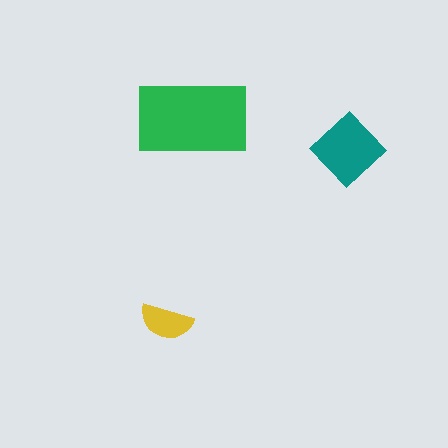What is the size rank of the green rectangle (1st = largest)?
1st.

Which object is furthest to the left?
The yellow semicircle is leftmost.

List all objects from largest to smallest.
The green rectangle, the teal diamond, the yellow semicircle.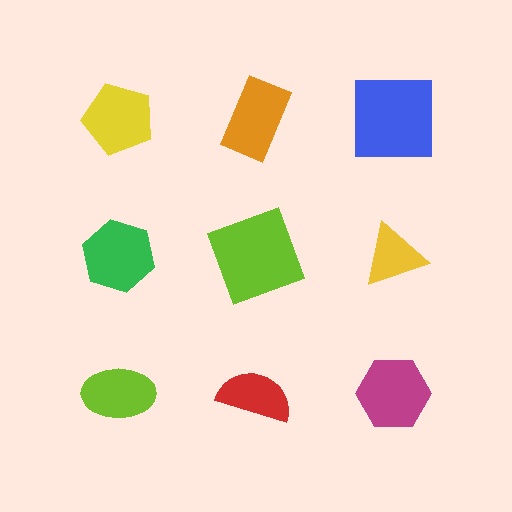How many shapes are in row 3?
3 shapes.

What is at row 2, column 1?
A green hexagon.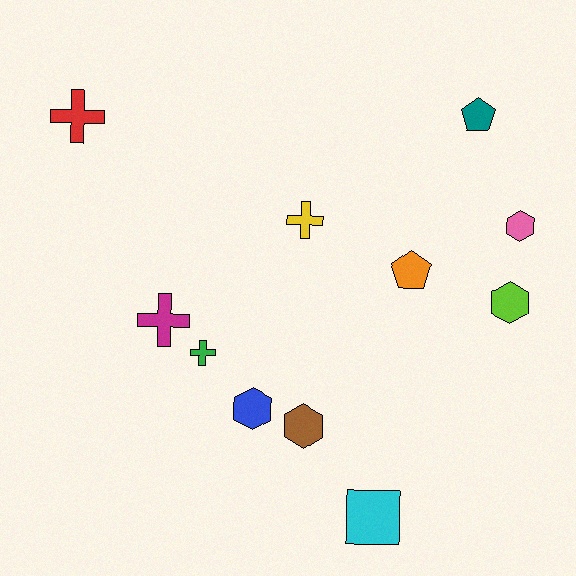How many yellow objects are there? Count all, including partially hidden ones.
There is 1 yellow object.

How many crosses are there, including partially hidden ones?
There are 4 crosses.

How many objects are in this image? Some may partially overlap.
There are 11 objects.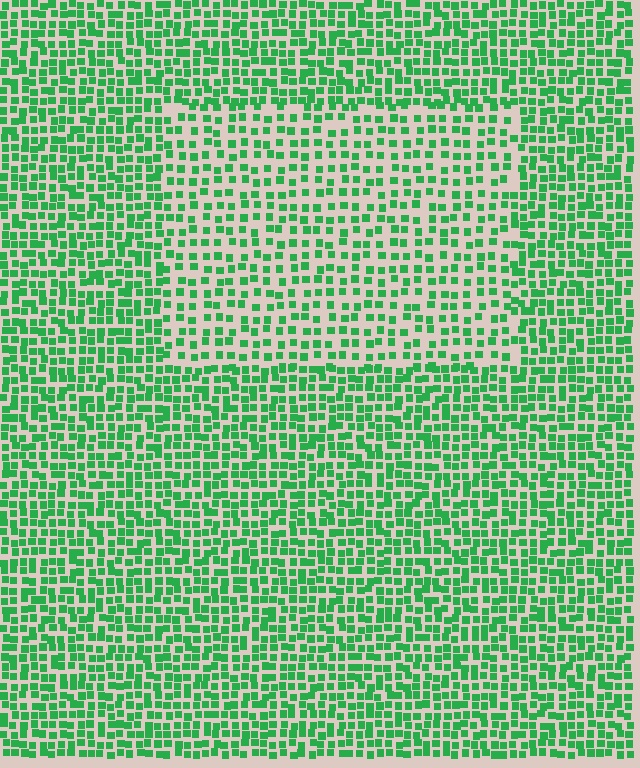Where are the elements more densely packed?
The elements are more densely packed outside the rectangle boundary.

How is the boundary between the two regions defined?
The boundary is defined by a change in element density (approximately 1.7x ratio). All elements are the same color, size, and shape.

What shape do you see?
I see a rectangle.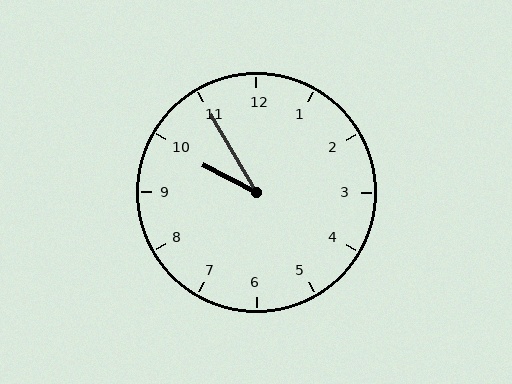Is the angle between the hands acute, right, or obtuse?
It is acute.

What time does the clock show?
9:55.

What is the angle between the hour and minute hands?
Approximately 32 degrees.